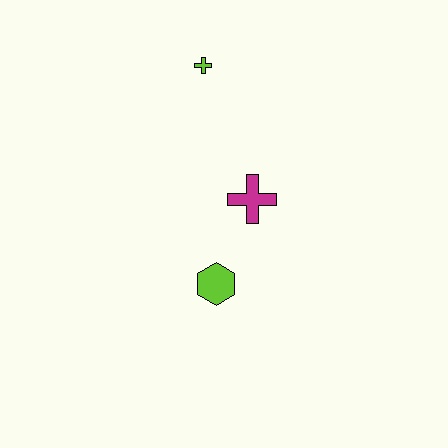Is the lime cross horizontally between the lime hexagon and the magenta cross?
No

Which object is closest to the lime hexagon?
The magenta cross is closest to the lime hexagon.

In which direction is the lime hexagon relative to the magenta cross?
The lime hexagon is below the magenta cross.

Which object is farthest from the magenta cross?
The lime cross is farthest from the magenta cross.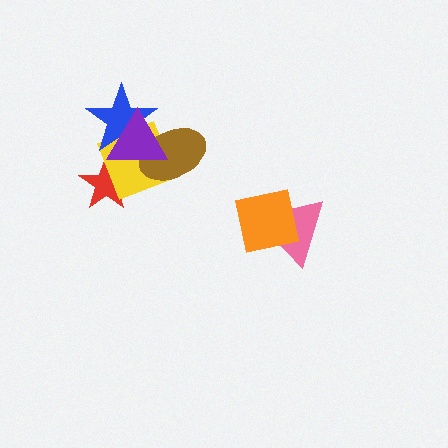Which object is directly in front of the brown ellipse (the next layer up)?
The blue star is directly in front of the brown ellipse.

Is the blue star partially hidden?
Yes, it is partially covered by another shape.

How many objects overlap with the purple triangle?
4 objects overlap with the purple triangle.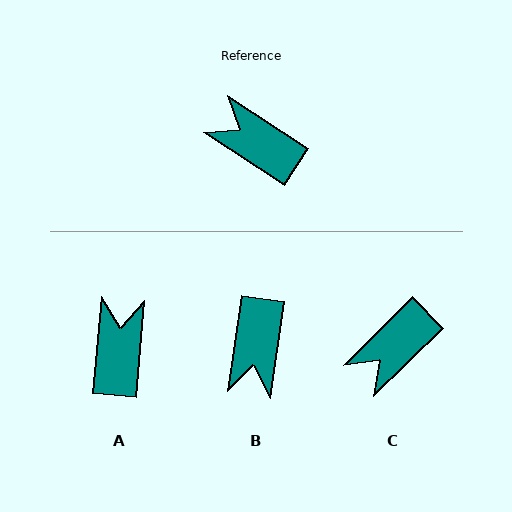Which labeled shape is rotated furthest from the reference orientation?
B, about 115 degrees away.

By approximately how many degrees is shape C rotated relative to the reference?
Approximately 77 degrees counter-clockwise.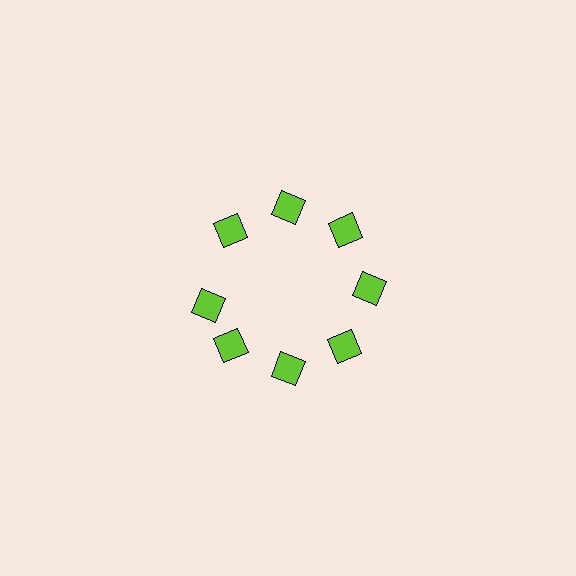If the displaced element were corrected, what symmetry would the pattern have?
It would have 8-fold rotational symmetry — the pattern would map onto itself every 45 degrees.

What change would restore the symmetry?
The symmetry would be restored by rotating it back into even spacing with its neighbors so that all 8 diamonds sit at equal angles and equal distance from the center.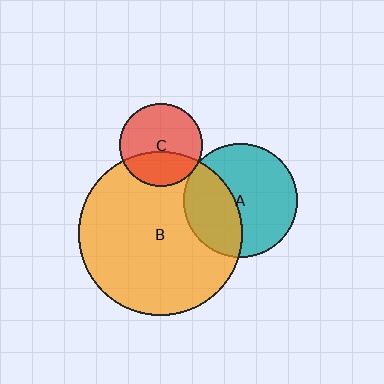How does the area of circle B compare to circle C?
Approximately 3.9 times.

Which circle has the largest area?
Circle B (orange).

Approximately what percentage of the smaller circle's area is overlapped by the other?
Approximately 35%.